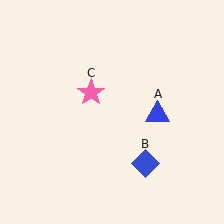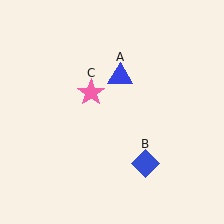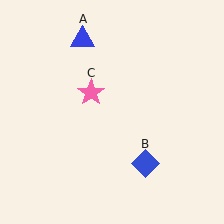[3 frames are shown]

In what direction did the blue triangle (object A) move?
The blue triangle (object A) moved up and to the left.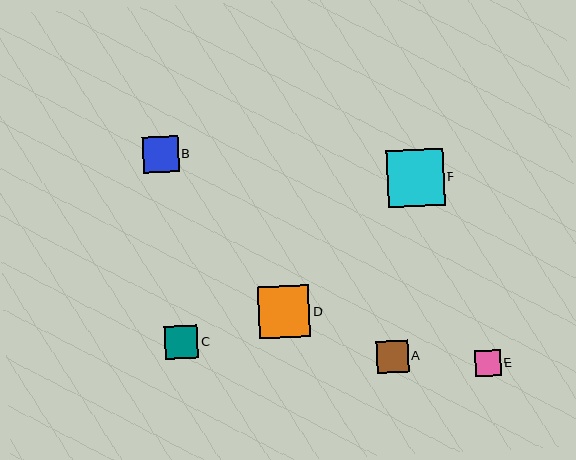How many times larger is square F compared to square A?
Square F is approximately 1.8 times the size of square A.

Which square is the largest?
Square F is the largest with a size of approximately 57 pixels.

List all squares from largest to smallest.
From largest to smallest: F, D, B, C, A, E.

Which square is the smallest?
Square E is the smallest with a size of approximately 26 pixels.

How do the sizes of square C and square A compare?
Square C and square A are approximately the same size.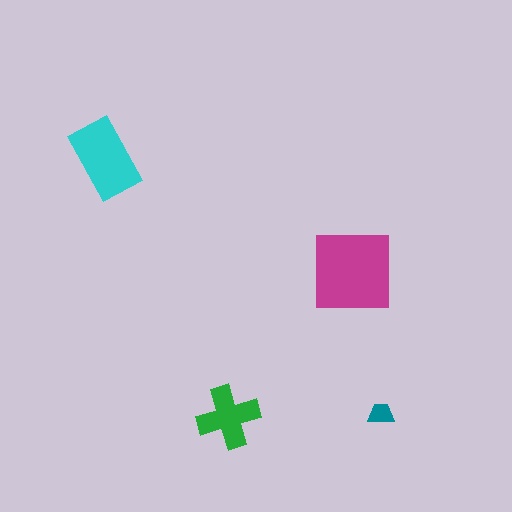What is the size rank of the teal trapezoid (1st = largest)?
4th.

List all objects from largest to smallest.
The magenta square, the cyan rectangle, the green cross, the teal trapezoid.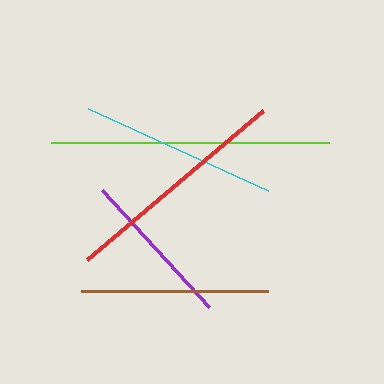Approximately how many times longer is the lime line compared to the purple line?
The lime line is approximately 1.8 times the length of the purple line.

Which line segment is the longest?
The lime line is the longest at approximately 278 pixels.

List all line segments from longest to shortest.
From longest to shortest: lime, red, cyan, brown, purple.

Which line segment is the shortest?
The purple line is the shortest at approximately 159 pixels.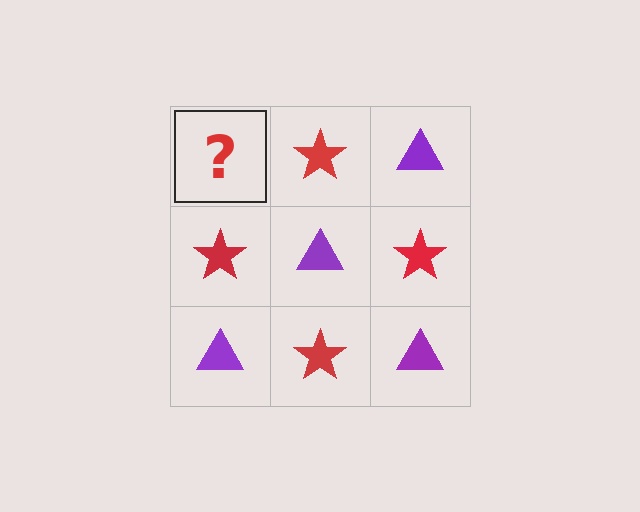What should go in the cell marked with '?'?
The missing cell should contain a purple triangle.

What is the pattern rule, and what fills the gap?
The rule is that it alternates purple triangle and red star in a checkerboard pattern. The gap should be filled with a purple triangle.